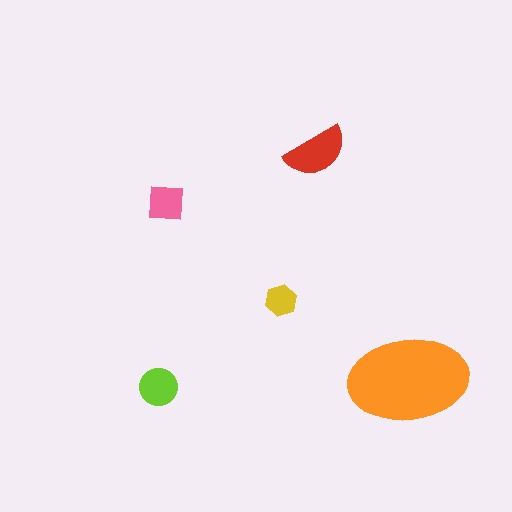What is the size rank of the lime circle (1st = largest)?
3rd.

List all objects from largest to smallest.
The orange ellipse, the red semicircle, the lime circle, the pink square, the yellow hexagon.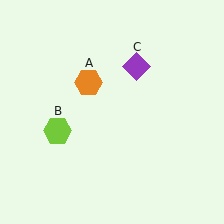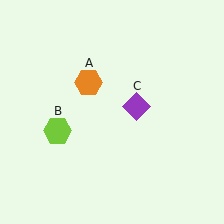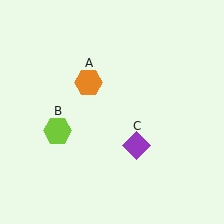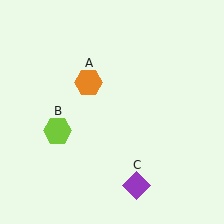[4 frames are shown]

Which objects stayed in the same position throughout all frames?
Orange hexagon (object A) and lime hexagon (object B) remained stationary.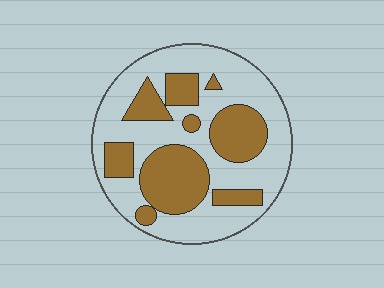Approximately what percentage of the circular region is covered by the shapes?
Approximately 35%.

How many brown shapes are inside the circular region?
9.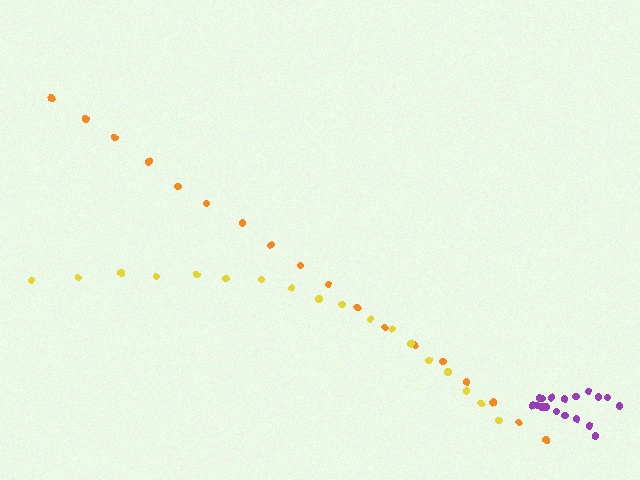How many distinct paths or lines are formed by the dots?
There are 3 distinct paths.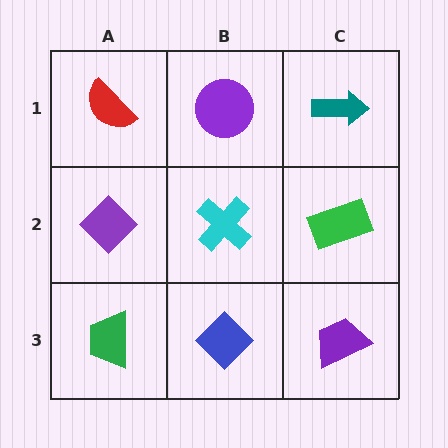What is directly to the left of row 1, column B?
A red semicircle.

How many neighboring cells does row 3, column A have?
2.